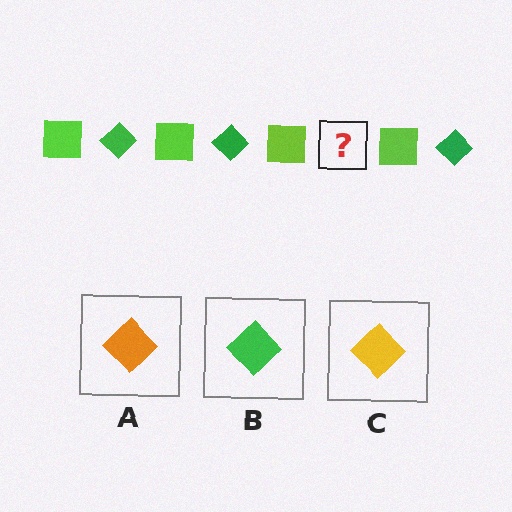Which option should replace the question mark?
Option B.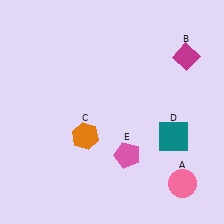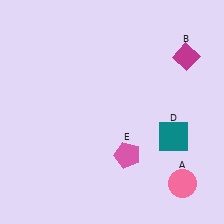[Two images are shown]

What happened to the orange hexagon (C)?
The orange hexagon (C) was removed in Image 2. It was in the bottom-left area of Image 1.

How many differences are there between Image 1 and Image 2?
There is 1 difference between the two images.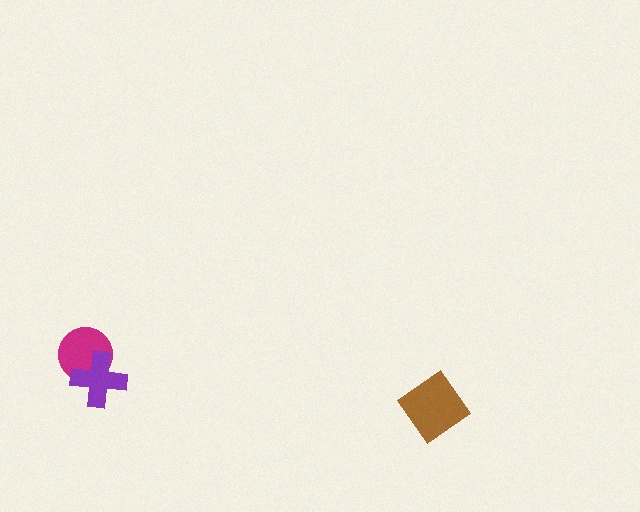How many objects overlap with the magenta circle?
1 object overlaps with the magenta circle.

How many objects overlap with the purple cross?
1 object overlaps with the purple cross.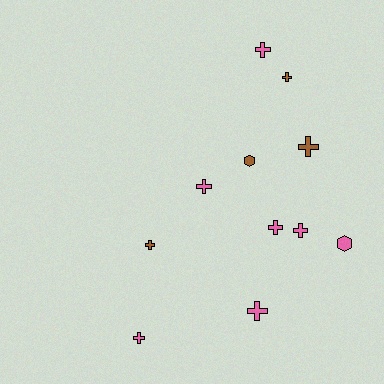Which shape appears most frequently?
Cross, with 9 objects.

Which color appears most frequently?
Pink, with 7 objects.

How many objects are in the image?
There are 11 objects.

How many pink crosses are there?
There are 6 pink crosses.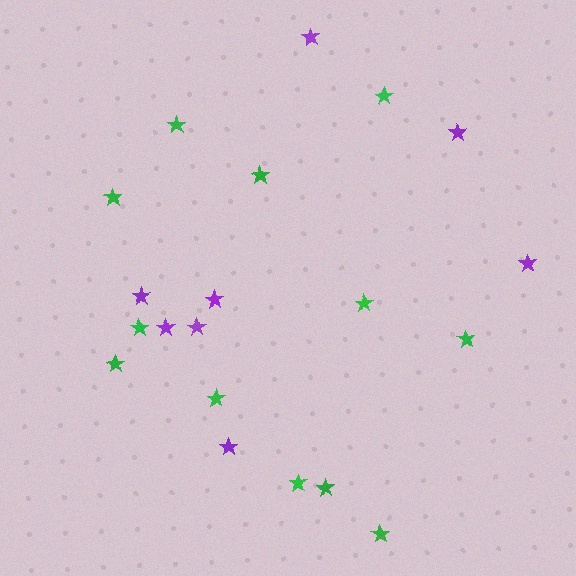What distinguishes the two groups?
There are 2 groups: one group of purple stars (8) and one group of green stars (12).